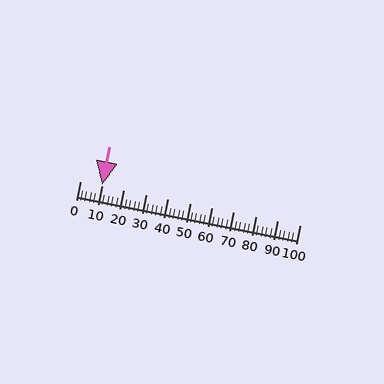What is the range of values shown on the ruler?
The ruler shows values from 0 to 100.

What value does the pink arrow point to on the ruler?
The pink arrow points to approximately 10.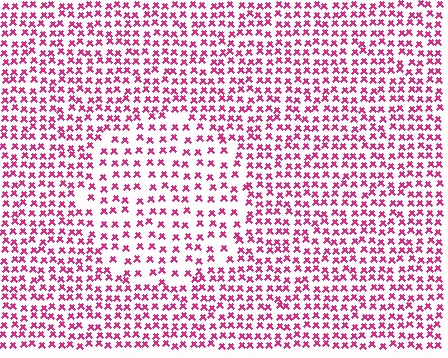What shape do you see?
I see a circle.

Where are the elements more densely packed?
The elements are more densely packed outside the circle boundary.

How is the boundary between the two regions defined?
The boundary is defined by a change in element density (approximately 1.6x ratio). All elements are the same color, size, and shape.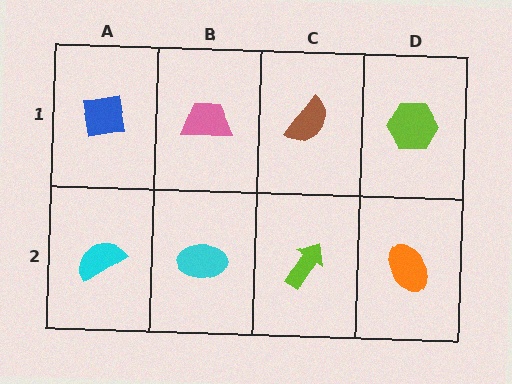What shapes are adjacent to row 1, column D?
An orange ellipse (row 2, column D), a brown semicircle (row 1, column C).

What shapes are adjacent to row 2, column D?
A lime hexagon (row 1, column D), a lime arrow (row 2, column C).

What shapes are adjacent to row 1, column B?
A cyan ellipse (row 2, column B), a blue square (row 1, column A), a brown semicircle (row 1, column C).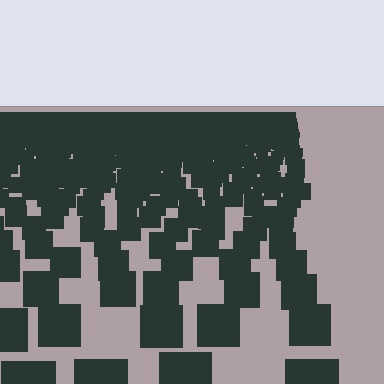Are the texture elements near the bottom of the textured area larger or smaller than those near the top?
Larger. Near the bottom, elements are closer to the viewer and appear at a bigger on-screen size.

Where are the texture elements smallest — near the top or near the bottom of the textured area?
Near the top.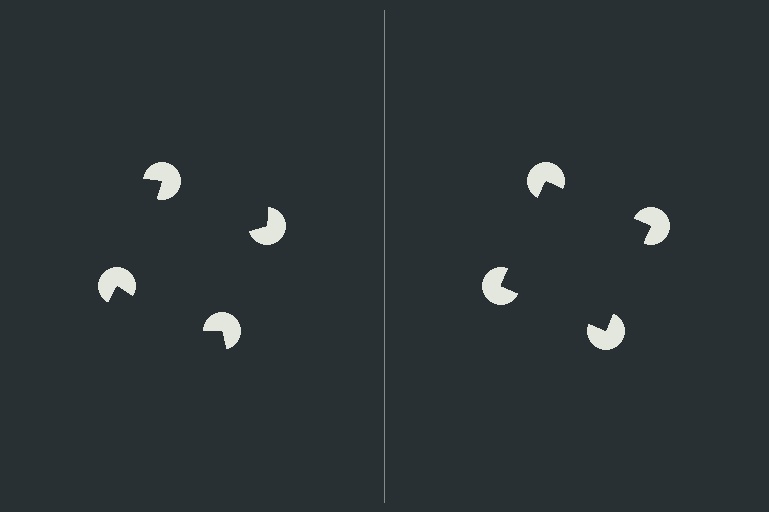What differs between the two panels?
The pac-man discs are positioned identically on both sides; only the wedge orientations differ. On the right they align to a square; on the left they are misaligned.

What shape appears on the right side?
An illusory square.